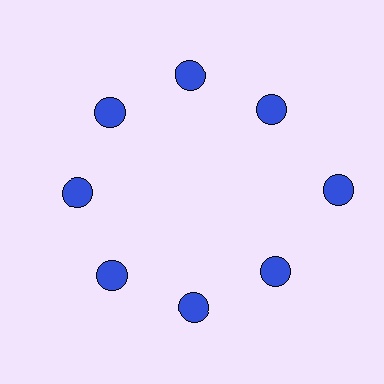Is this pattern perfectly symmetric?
No. The 8 blue circles are arranged in a ring, but one element near the 3 o'clock position is pushed outward from the center, breaking the 8-fold rotational symmetry.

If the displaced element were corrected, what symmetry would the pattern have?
It would have 8-fold rotational symmetry — the pattern would map onto itself every 45 degrees.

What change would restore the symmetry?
The symmetry would be restored by moving it inward, back onto the ring so that all 8 circles sit at equal angles and equal distance from the center.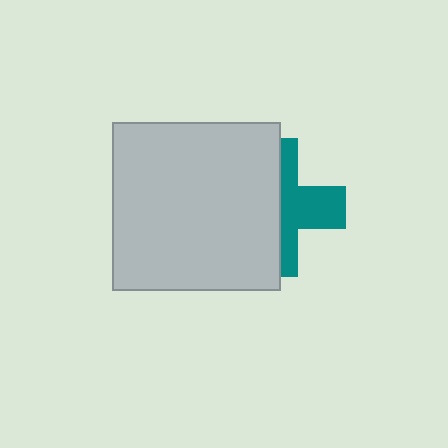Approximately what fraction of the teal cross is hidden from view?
Roughly 57% of the teal cross is hidden behind the light gray square.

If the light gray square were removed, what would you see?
You would see the complete teal cross.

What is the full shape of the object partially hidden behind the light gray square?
The partially hidden object is a teal cross.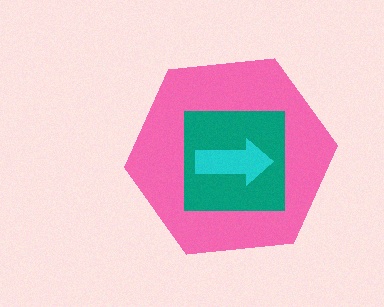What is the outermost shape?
The pink hexagon.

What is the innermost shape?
The cyan arrow.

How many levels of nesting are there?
3.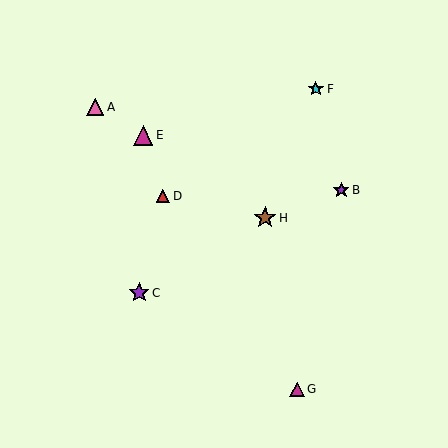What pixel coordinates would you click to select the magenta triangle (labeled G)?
Click at (297, 389) to select the magenta triangle G.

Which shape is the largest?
The brown star (labeled H) is the largest.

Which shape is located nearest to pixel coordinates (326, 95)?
The cyan star (labeled F) at (316, 89) is nearest to that location.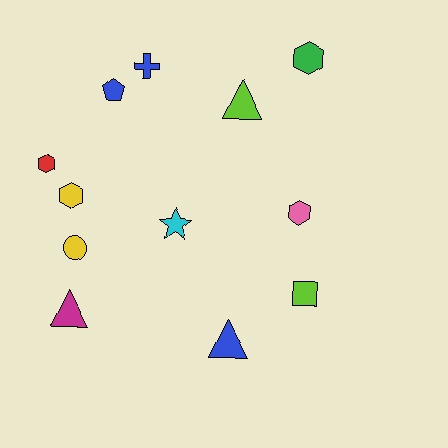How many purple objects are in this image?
There are no purple objects.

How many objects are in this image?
There are 12 objects.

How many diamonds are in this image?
There are no diamonds.